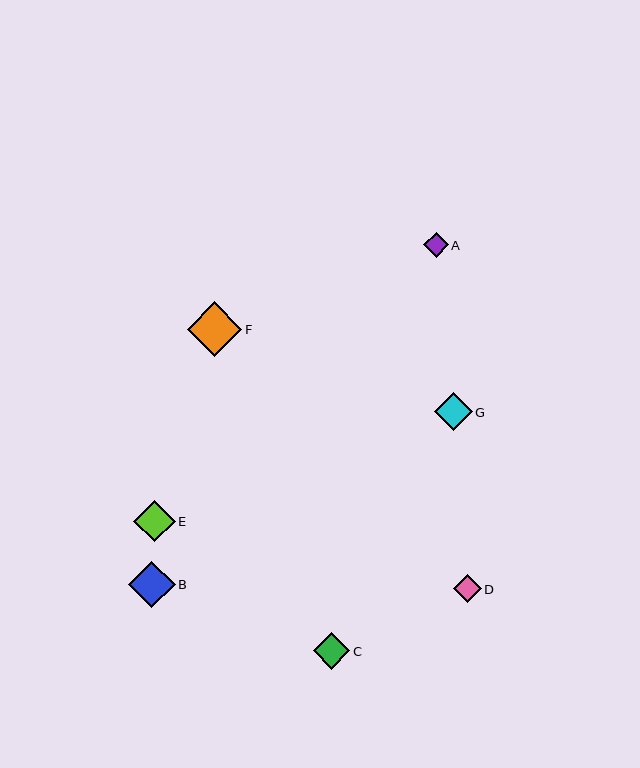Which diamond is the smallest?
Diamond A is the smallest with a size of approximately 25 pixels.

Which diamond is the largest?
Diamond F is the largest with a size of approximately 55 pixels.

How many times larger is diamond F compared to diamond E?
Diamond F is approximately 1.3 times the size of diamond E.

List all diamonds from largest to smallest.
From largest to smallest: F, B, E, G, C, D, A.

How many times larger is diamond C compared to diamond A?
Diamond C is approximately 1.5 times the size of diamond A.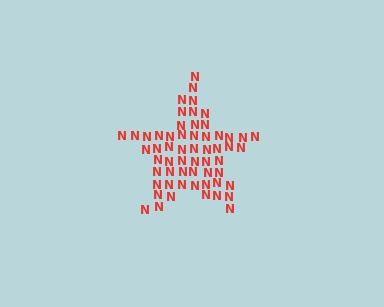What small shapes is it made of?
It is made of small letter N's.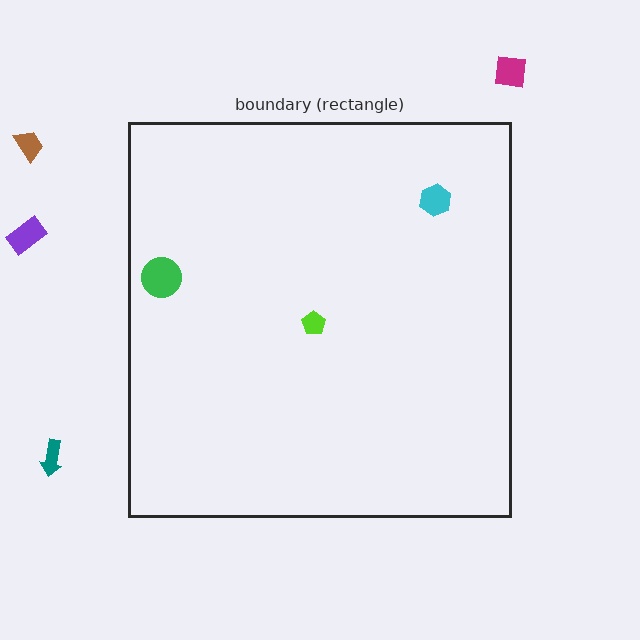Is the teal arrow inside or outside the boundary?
Outside.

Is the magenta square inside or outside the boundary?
Outside.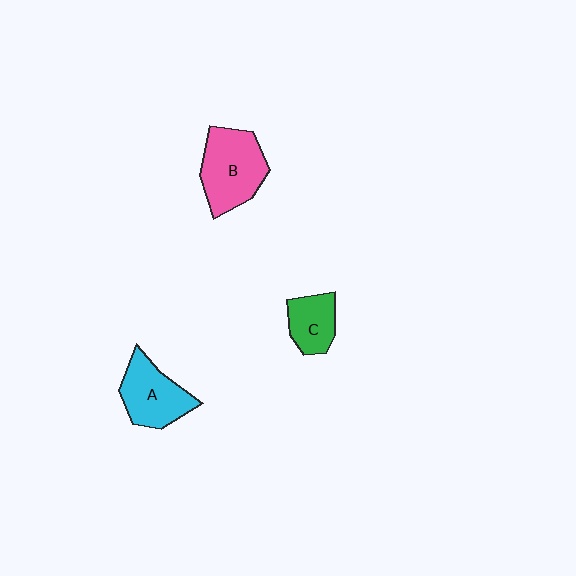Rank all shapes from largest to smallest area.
From largest to smallest: B (pink), A (cyan), C (green).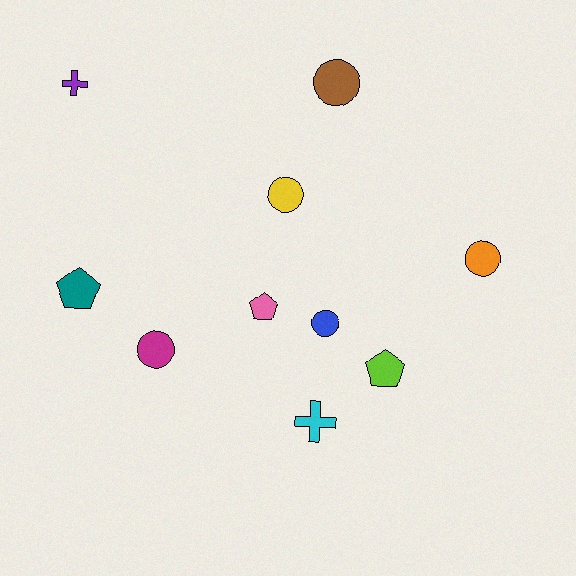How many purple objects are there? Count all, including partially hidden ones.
There is 1 purple object.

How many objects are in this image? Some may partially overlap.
There are 10 objects.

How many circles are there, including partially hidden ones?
There are 5 circles.